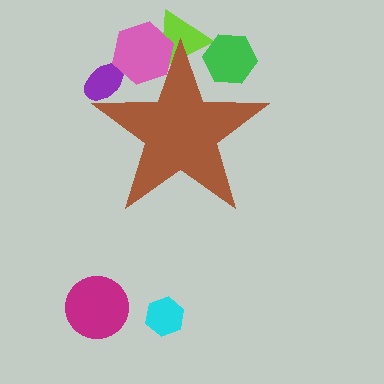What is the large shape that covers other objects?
A brown star.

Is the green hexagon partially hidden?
Yes, the green hexagon is partially hidden behind the brown star.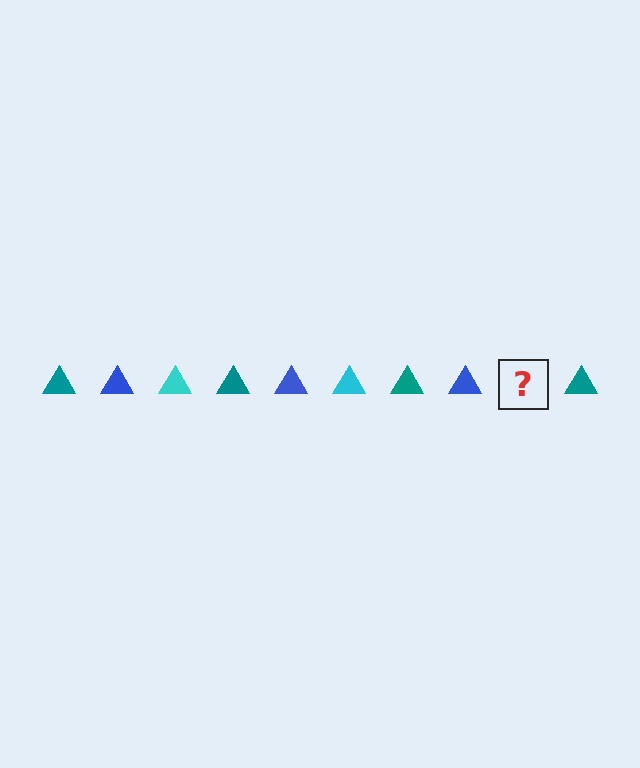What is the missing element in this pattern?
The missing element is a cyan triangle.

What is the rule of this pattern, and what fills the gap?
The rule is that the pattern cycles through teal, blue, cyan triangles. The gap should be filled with a cyan triangle.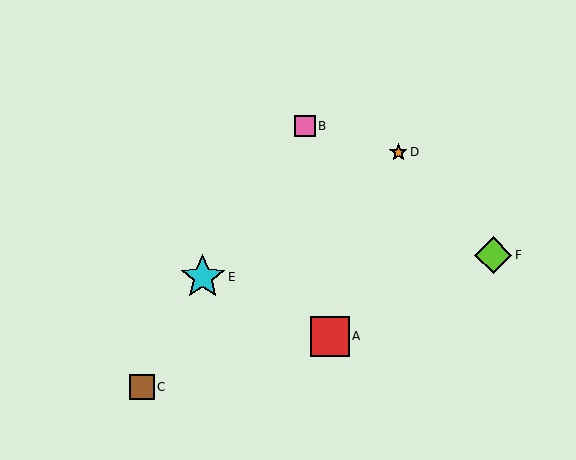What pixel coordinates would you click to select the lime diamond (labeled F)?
Click at (493, 255) to select the lime diamond F.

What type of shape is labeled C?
Shape C is a brown square.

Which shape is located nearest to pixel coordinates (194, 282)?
The cyan star (labeled E) at (203, 277) is nearest to that location.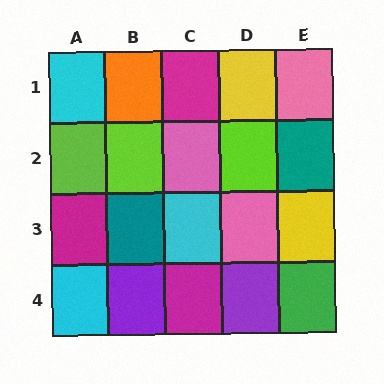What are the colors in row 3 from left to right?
Magenta, teal, cyan, pink, yellow.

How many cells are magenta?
3 cells are magenta.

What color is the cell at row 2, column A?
Lime.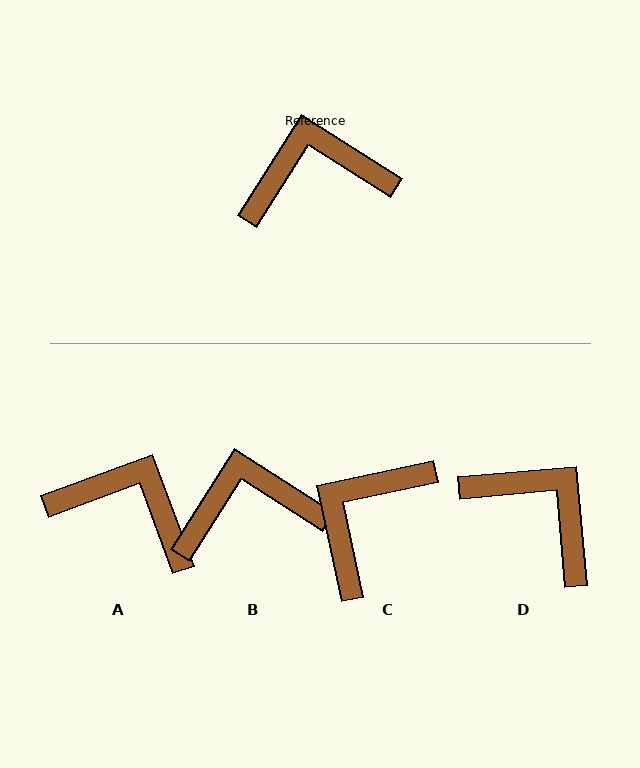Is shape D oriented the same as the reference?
No, it is off by about 52 degrees.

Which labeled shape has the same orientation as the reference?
B.